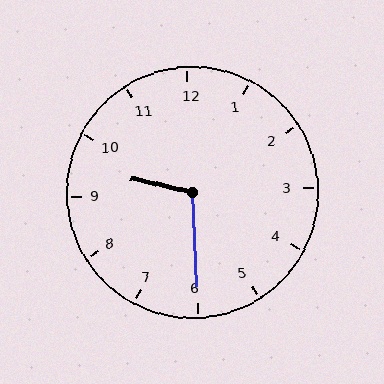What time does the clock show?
9:30.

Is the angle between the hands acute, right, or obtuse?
It is obtuse.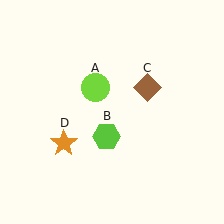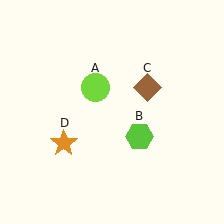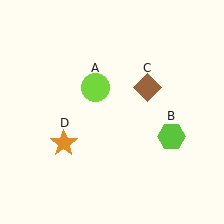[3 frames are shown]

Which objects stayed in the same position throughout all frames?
Lime circle (object A) and brown diamond (object C) and orange star (object D) remained stationary.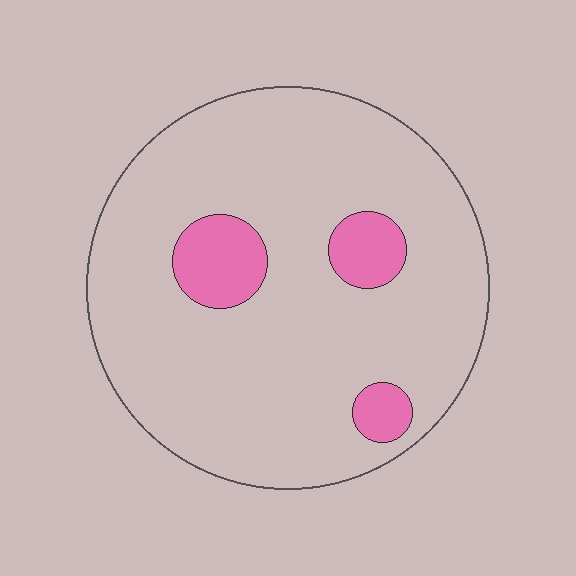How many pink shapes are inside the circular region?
3.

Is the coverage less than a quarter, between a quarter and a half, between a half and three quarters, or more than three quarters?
Less than a quarter.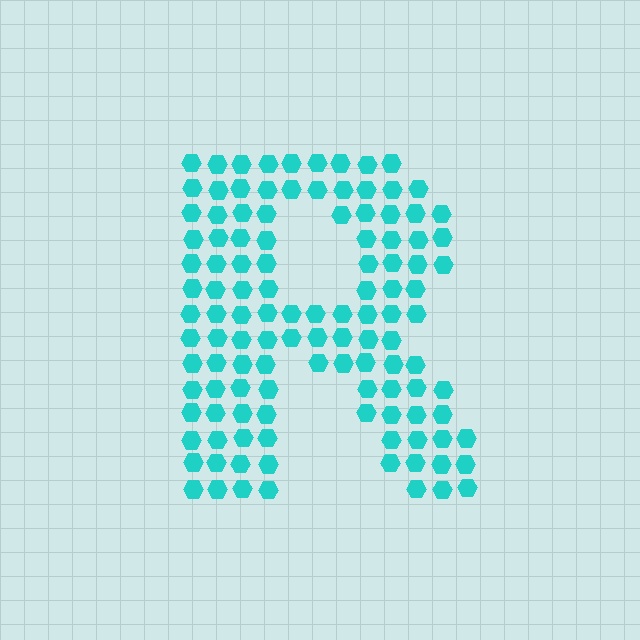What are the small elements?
The small elements are hexagons.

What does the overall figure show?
The overall figure shows the letter R.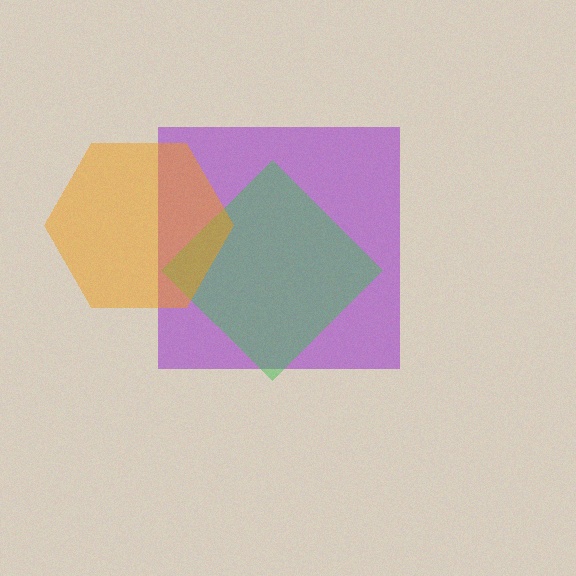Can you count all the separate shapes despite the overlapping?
Yes, there are 3 separate shapes.